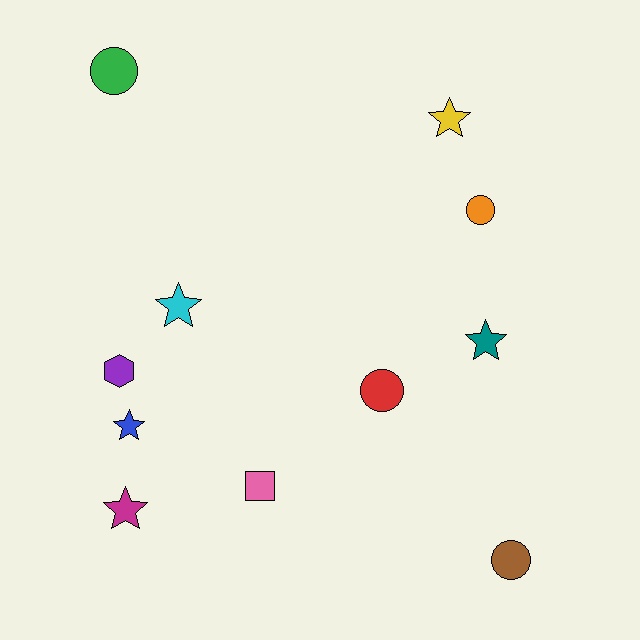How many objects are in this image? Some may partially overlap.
There are 11 objects.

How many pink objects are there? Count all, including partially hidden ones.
There is 1 pink object.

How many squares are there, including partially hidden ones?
There is 1 square.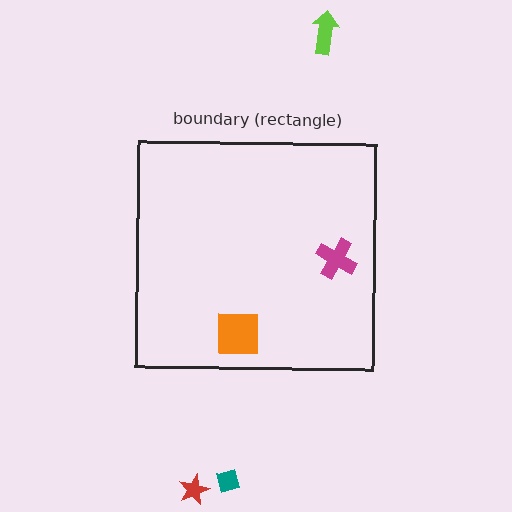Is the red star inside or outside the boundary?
Outside.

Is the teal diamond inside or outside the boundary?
Outside.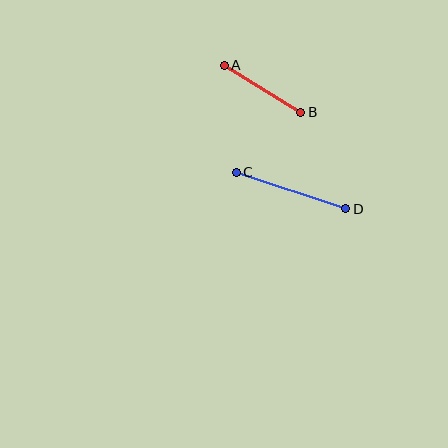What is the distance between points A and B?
The distance is approximately 90 pixels.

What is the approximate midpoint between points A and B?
The midpoint is at approximately (263, 89) pixels.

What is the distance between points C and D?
The distance is approximately 116 pixels.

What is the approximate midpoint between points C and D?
The midpoint is at approximately (291, 190) pixels.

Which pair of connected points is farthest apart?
Points C and D are farthest apart.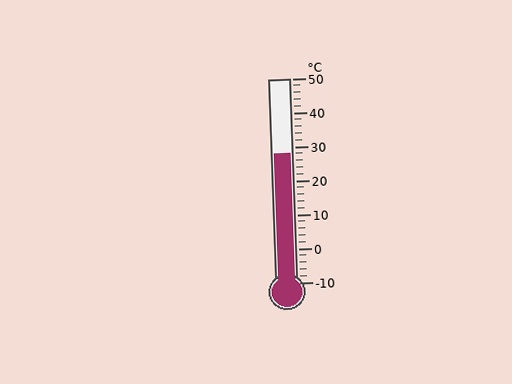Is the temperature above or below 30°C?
The temperature is below 30°C.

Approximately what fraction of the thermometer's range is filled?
The thermometer is filled to approximately 65% of its range.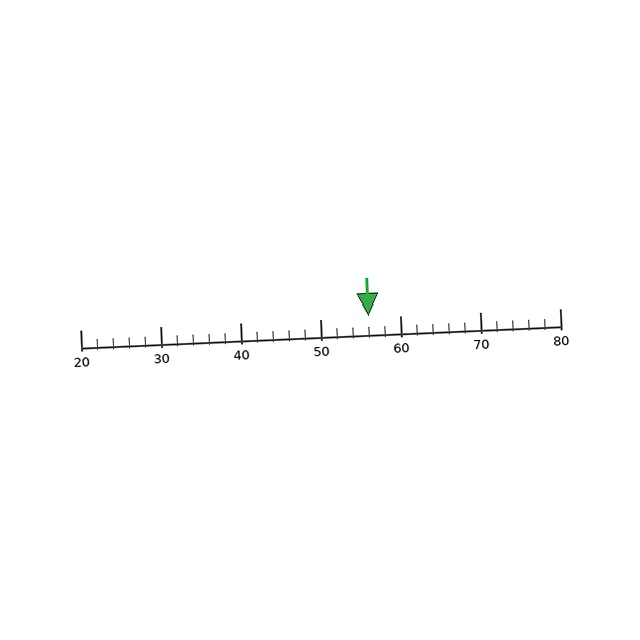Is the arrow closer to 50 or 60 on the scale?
The arrow is closer to 60.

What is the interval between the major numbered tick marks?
The major tick marks are spaced 10 units apart.